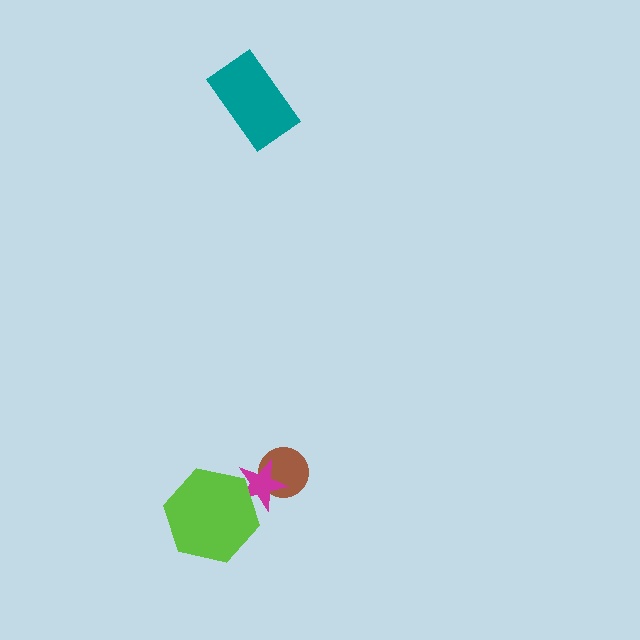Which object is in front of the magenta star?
The lime hexagon is in front of the magenta star.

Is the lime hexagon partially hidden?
No, no other shape covers it.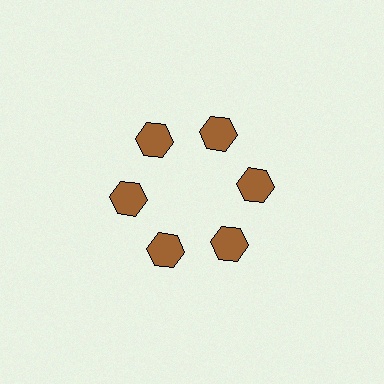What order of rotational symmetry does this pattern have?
This pattern has 6-fold rotational symmetry.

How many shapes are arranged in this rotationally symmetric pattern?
There are 6 shapes, arranged in 6 groups of 1.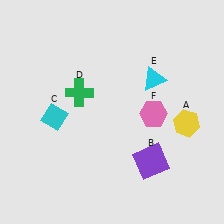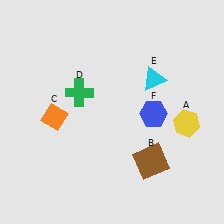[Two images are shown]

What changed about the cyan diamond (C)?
In Image 1, C is cyan. In Image 2, it changed to orange.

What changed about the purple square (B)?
In Image 1, B is purple. In Image 2, it changed to brown.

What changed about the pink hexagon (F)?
In Image 1, F is pink. In Image 2, it changed to blue.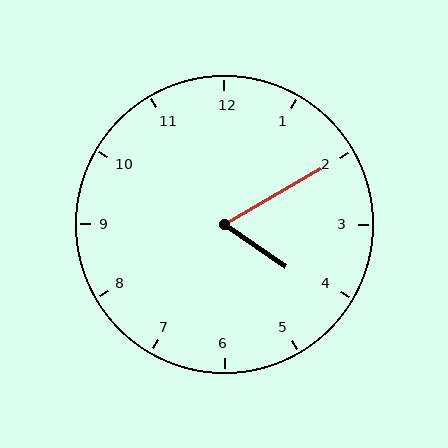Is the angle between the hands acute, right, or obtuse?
It is acute.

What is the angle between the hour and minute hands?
Approximately 65 degrees.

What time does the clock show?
4:10.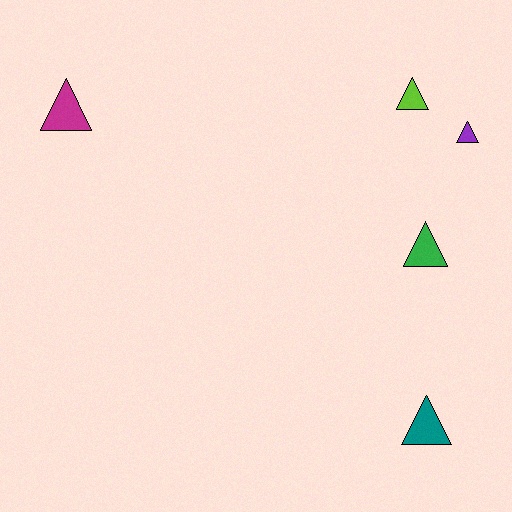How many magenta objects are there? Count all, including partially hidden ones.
There is 1 magenta object.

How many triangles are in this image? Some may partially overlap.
There are 5 triangles.